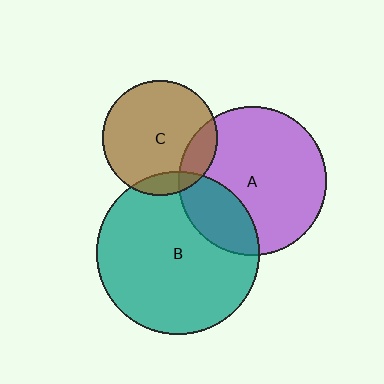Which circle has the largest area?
Circle B (teal).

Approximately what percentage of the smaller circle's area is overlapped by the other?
Approximately 10%.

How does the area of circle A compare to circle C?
Approximately 1.7 times.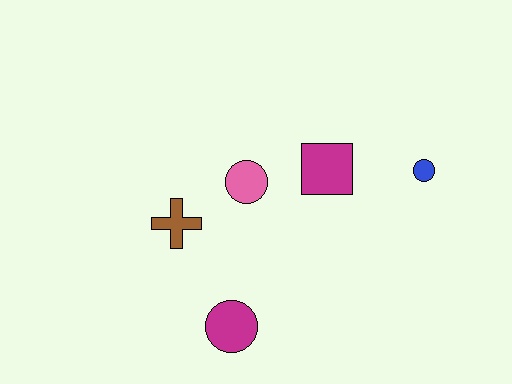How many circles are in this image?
There are 3 circles.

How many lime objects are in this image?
There are no lime objects.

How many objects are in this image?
There are 5 objects.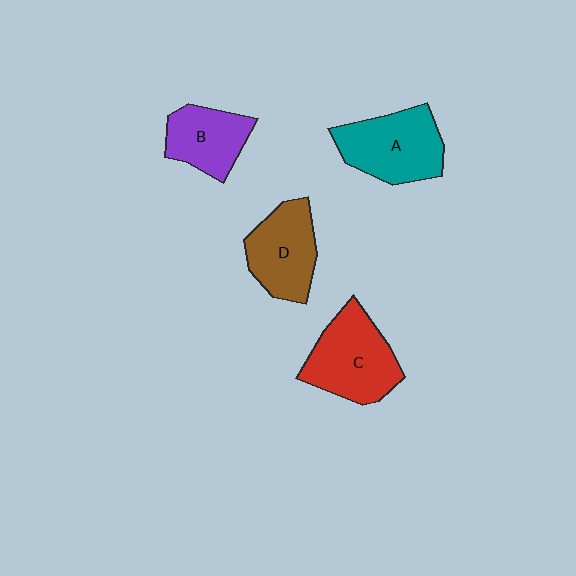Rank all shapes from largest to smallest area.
From largest to smallest: C (red), A (teal), D (brown), B (purple).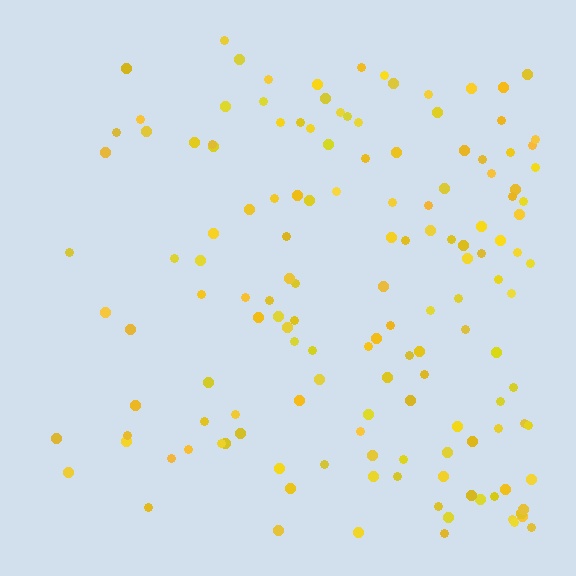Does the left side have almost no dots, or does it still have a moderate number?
Still a moderate number, just noticeably fewer than the right.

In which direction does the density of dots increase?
From left to right, with the right side densest.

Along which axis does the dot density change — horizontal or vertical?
Horizontal.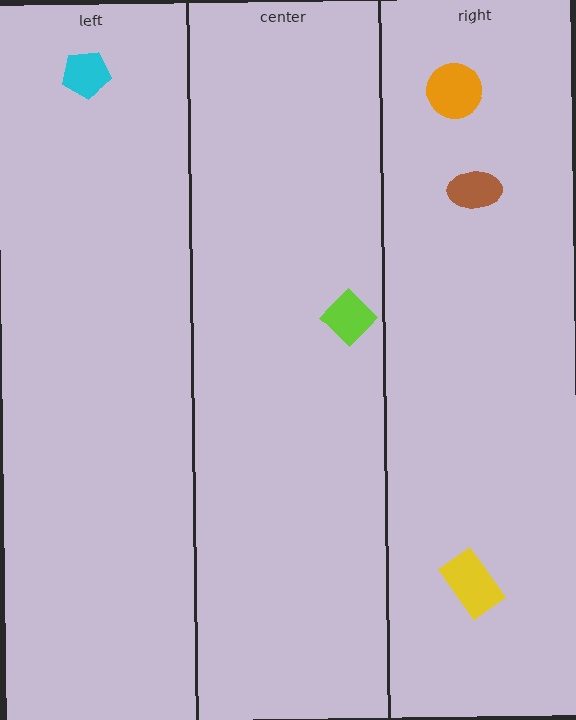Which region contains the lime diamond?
The center region.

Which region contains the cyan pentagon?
The left region.